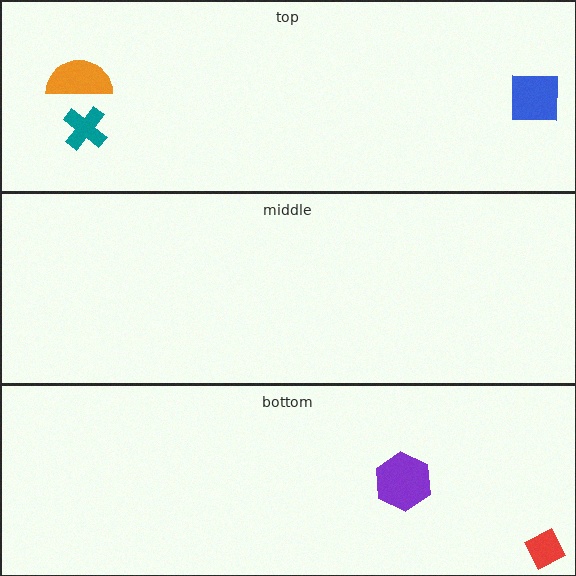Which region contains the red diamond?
The bottom region.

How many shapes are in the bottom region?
2.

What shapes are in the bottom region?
The purple hexagon, the red diamond.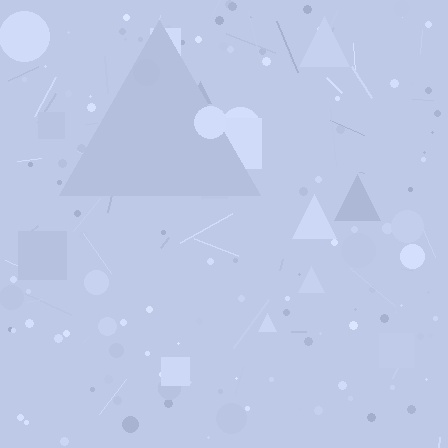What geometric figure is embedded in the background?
A triangle is embedded in the background.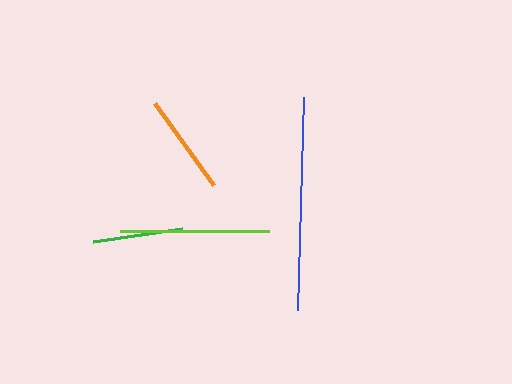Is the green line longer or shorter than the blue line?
The blue line is longer than the green line.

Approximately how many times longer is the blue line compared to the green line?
The blue line is approximately 2.4 times the length of the green line.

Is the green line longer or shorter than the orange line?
The orange line is longer than the green line.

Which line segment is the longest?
The blue line is the longest at approximately 213 pixels.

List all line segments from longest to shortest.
From longest to shortest: blue, lime, orange, green.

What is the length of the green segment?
The green segment is approximately 90 pixels long.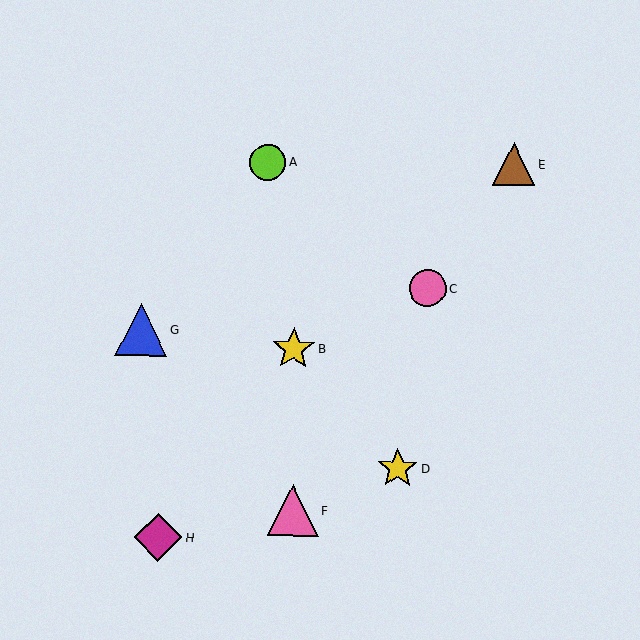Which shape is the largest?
The blue triangle (labeled G) is the largest.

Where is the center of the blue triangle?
The center of the blue triangle is at (141, 330).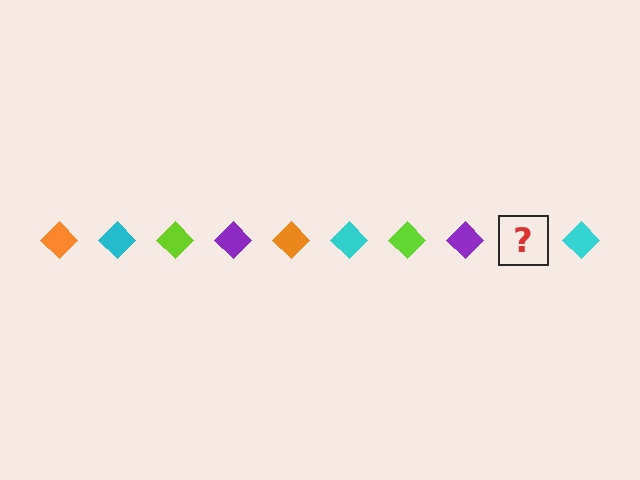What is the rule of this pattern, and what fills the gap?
The rule is that the pattern cycles through orange, cyan, lime, purple diamonds. The gap should be filled with an orange diamond.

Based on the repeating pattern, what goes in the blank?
The blank should be an orange diamond.